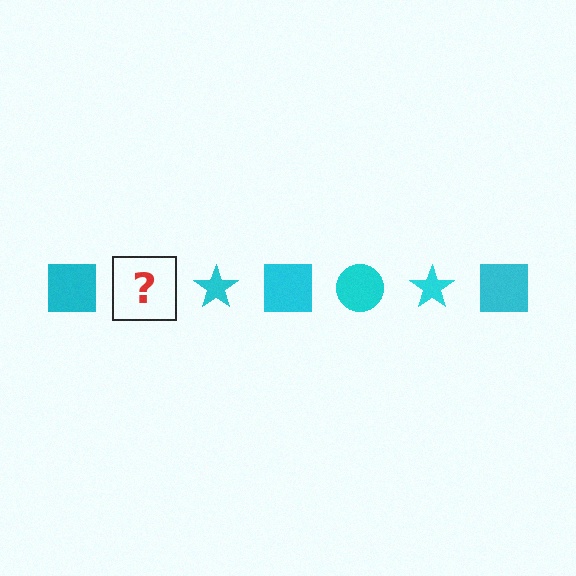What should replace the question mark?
The question mark should be replaced with a cyan circle.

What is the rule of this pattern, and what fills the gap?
The rule is that the pattern cycles through square, circle, star shapes in cyan. The gap should be filled with a cyan circle.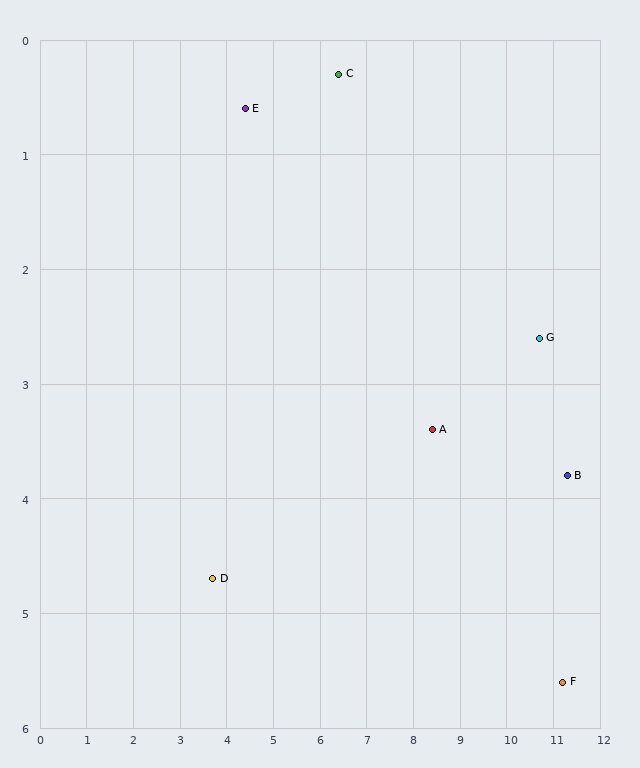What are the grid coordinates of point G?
Point G is at approximately (10.7, 2.6).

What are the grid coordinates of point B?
Point B is at approximately (11.3, 3.8).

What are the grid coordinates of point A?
Point A is at approximately (8.4, 3.4).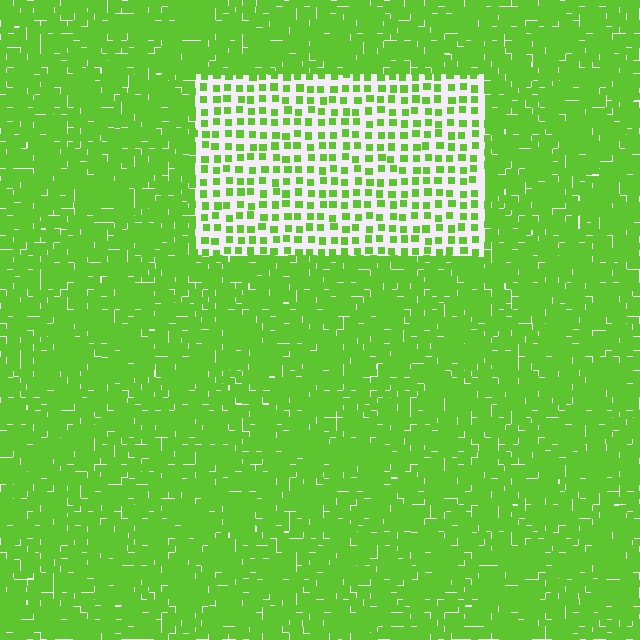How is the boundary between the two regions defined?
The boundary is defined by a change in element density (approximately 3.0x ratio). All elements are the same color, size, and shape.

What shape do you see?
I see a rectangle.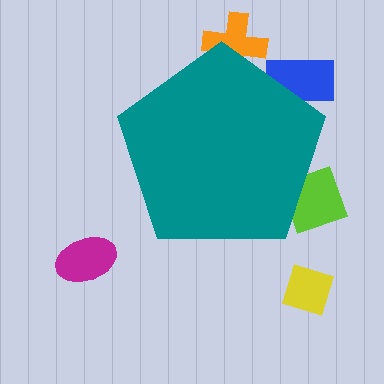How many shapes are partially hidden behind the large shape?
3 shapes are partially hidden.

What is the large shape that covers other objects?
A teal pentagon.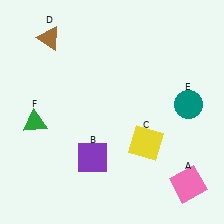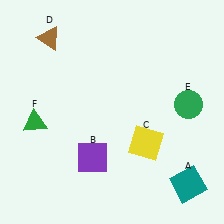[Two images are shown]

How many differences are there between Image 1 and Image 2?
There are 2 differences between the two images.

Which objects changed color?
A changed from pink to teal. E changed from teal to green.